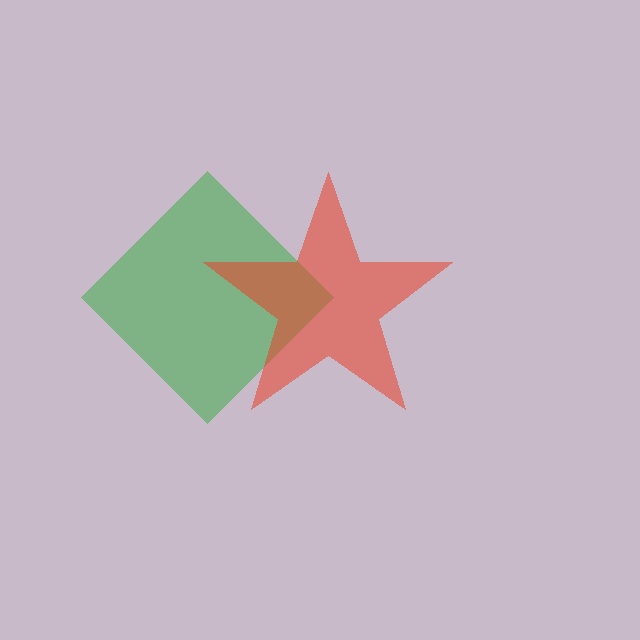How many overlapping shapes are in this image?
There are 2 overlapping shapes in the image.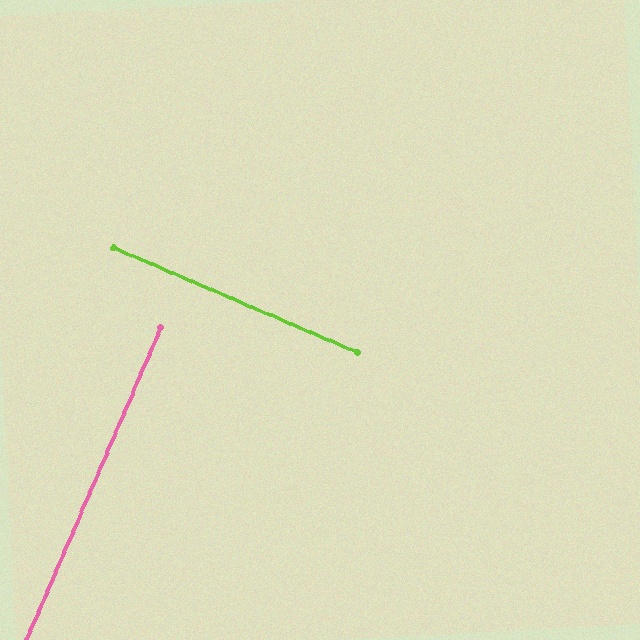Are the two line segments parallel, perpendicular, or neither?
Perpendicular — they meet at approximately 90°.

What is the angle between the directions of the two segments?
Approximately 90 degrees.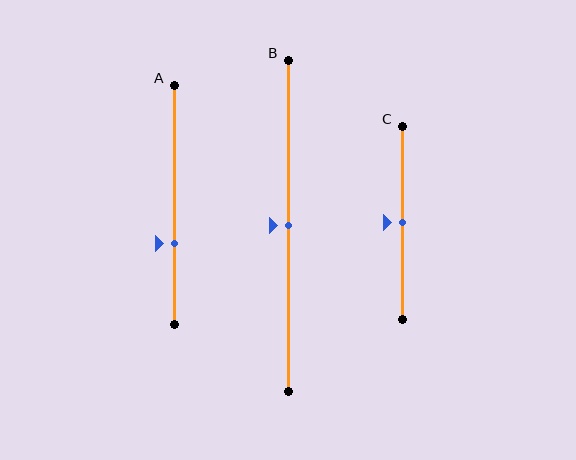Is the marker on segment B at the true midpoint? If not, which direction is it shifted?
Yes, the marker on segment B is at the true midpoint.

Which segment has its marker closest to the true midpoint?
Segment B has its marker closest to the true midpoint.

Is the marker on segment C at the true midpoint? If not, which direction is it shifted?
Yes, the marker on segment C is at the true midpoint.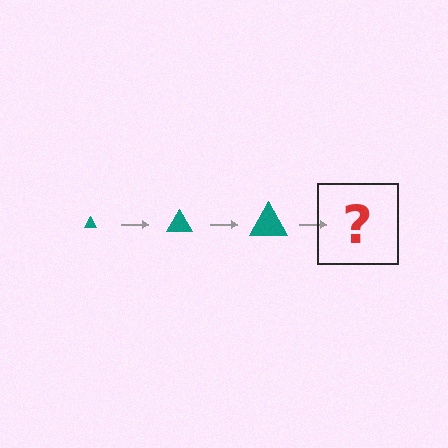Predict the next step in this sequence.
The next step is a teal triangle, larger than the previous one.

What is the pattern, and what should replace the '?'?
The pattern is that the triangle gets progressively larger each step. The '?' should be a teal triangle, larger than the previous one.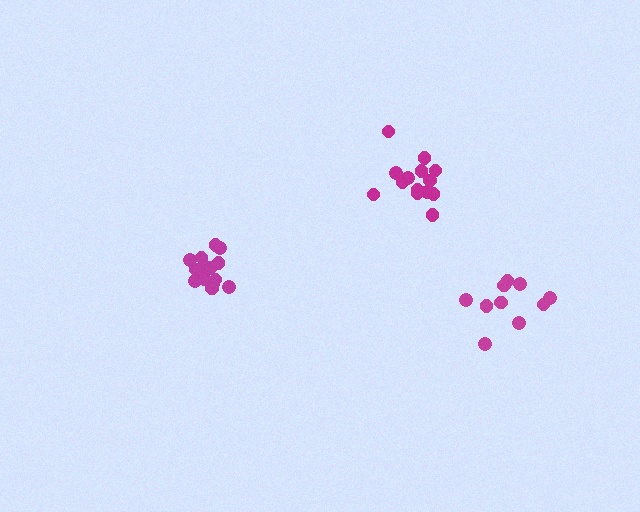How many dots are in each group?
Group 1: 14 dots, Group 2: 14 dots, Group 3: 10 dots (38 total).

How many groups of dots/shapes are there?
There are 3 groups.